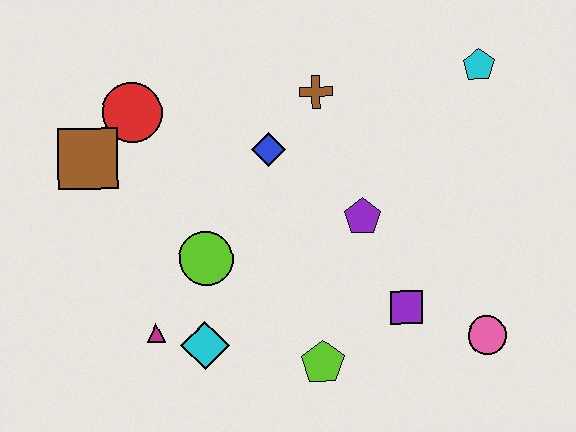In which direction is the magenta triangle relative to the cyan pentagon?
The magenta triangle is to the left of the cyan pentagon.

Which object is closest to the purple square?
The pink circle is closest to the purple square.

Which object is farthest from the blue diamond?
The pink circle is farthest from the blue diamond.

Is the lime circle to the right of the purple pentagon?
No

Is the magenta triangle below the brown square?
Yes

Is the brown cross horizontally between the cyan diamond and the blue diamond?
No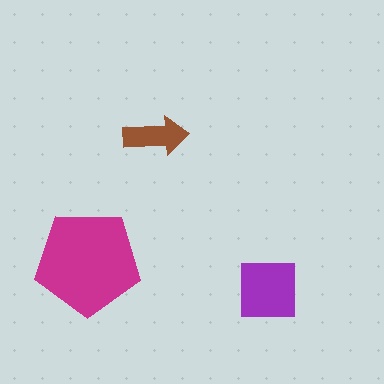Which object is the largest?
The magenta pentagon.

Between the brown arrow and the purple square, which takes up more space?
The purple square.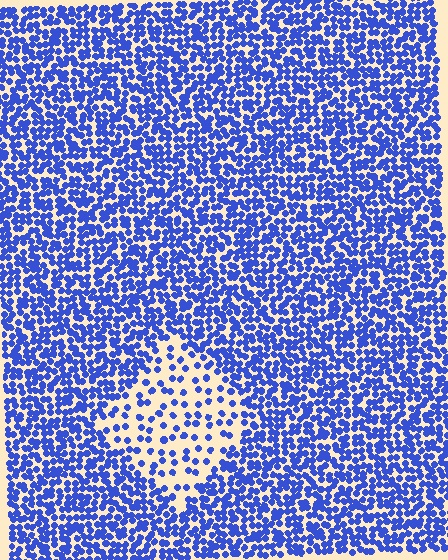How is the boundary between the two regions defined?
The boundary is defined by a change in element density (approximately 2.7x ratio). All elements are the same color, size, and shape.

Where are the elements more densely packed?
The elements are more densely packed outside the diamond boundary.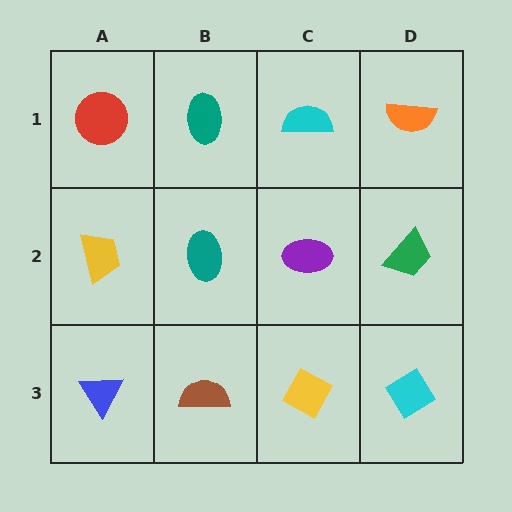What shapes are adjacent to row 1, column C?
A purple ellipse (row 2, column C), a teal ellipse (row 1, column B), an orange semicircle (row 1, column D).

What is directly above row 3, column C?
A purple ellipse.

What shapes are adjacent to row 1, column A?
A yellow trapezoid (row 2, column A), a teal ellipse (row 1, column B).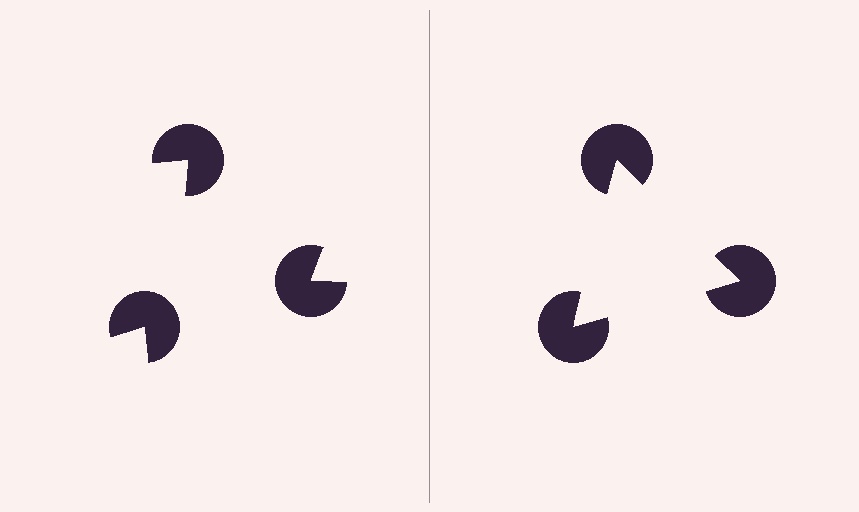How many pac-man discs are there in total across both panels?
6 — 3 on each side.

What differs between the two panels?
The pac-man discs are positioned identically on both sides; only the wedge orientations differ. On the right they align to a triangle; on the left they are misaligned.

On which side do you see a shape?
An illusory triangle appears on the right side. On the left side the wedge cuts are rotated, so no coherent shape forms.